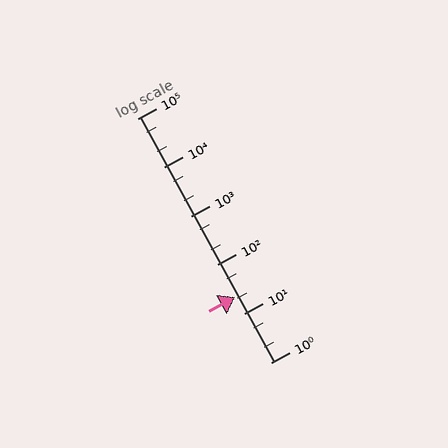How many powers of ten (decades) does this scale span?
The scale spans 5 decades, from 1 to 100000.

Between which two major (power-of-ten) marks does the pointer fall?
The pointer is between 10 and 100.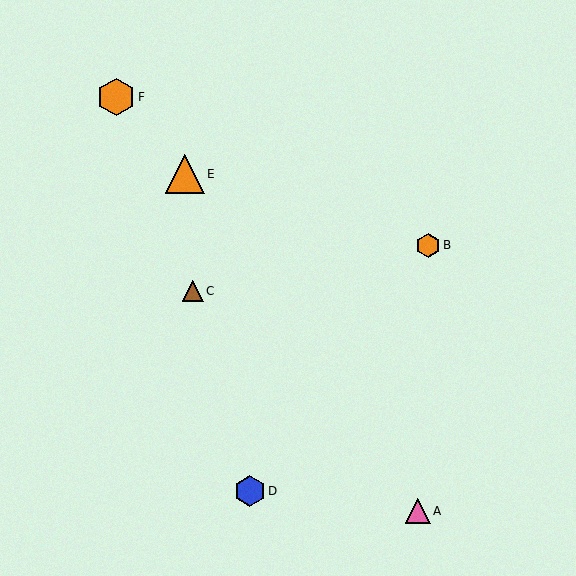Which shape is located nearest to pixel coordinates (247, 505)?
The blue hexagon (labeled D) at (250, 491) is nearest to that location.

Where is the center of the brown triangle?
The center of the brown triangle is at (193, 291).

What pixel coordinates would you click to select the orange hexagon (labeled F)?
Click at (116, 97) to select the orange hexagon F.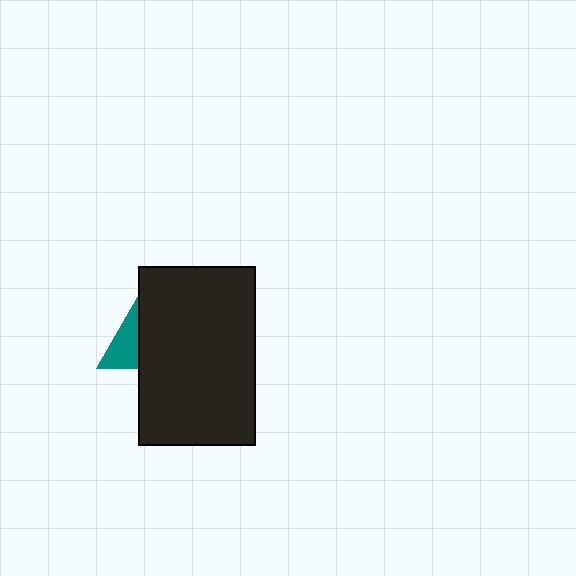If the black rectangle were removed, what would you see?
You would see the complete teal triangle.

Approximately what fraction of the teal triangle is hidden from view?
Roughly 58% of the teal triangle is hidden behind the black rectangle.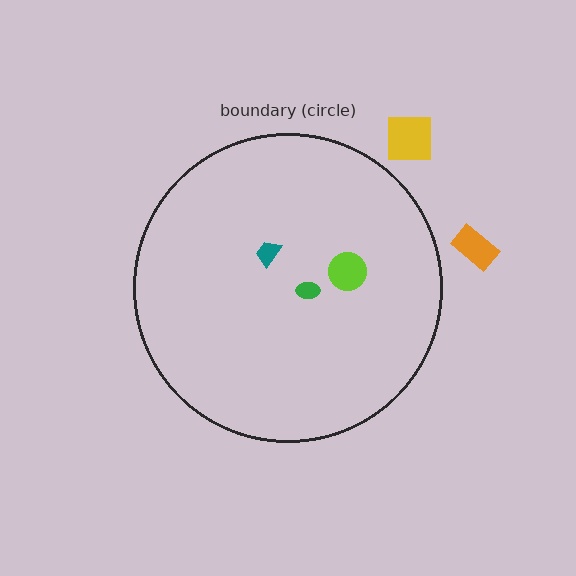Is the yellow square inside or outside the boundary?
Outside.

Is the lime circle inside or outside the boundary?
Inside.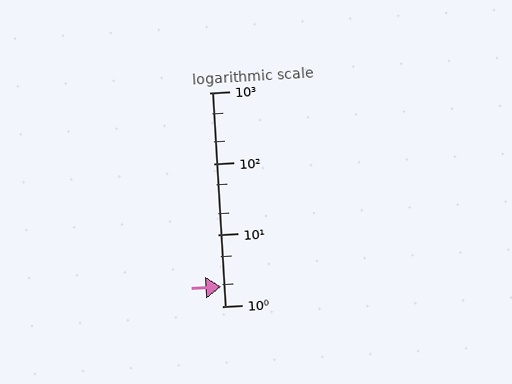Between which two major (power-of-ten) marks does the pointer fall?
The pointer is between 1 and 10.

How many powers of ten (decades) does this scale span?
The scale spans 3 decades, from 1 to 1000.